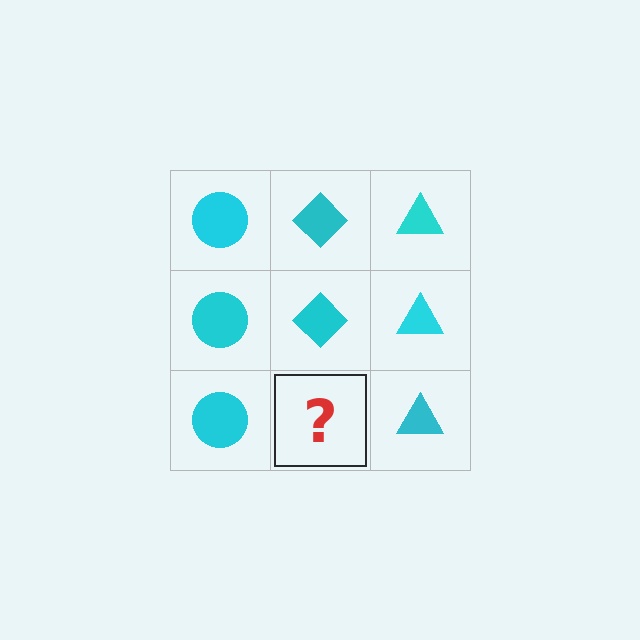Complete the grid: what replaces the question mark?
The question mark should be replaced with a cyan diamond.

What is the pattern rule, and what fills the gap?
The rule is that each column has a consistent shape. The gap should be filled with a cyan diamond.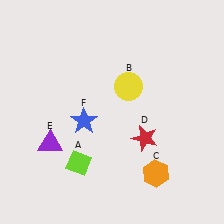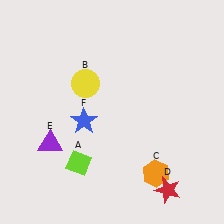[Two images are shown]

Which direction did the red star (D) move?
The red star (D) moved down.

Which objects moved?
The objects that moved are: the yellow circle (B), the red star (D).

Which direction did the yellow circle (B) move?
The yellow circle (B) moved left.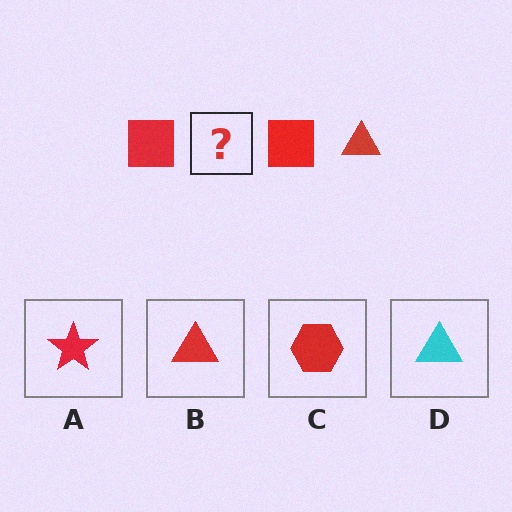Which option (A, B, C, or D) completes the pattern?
B.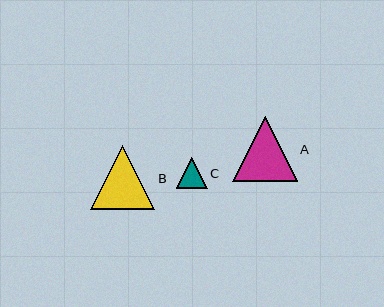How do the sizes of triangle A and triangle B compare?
Triangle A and triangle B are approximately the same size.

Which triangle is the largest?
Triangle A is the largest with a size of approximately 64 pixels.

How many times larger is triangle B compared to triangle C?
Triangle B is approximately 2.1 times the size of triangle C.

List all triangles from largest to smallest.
From largest to smallest: A, B, C.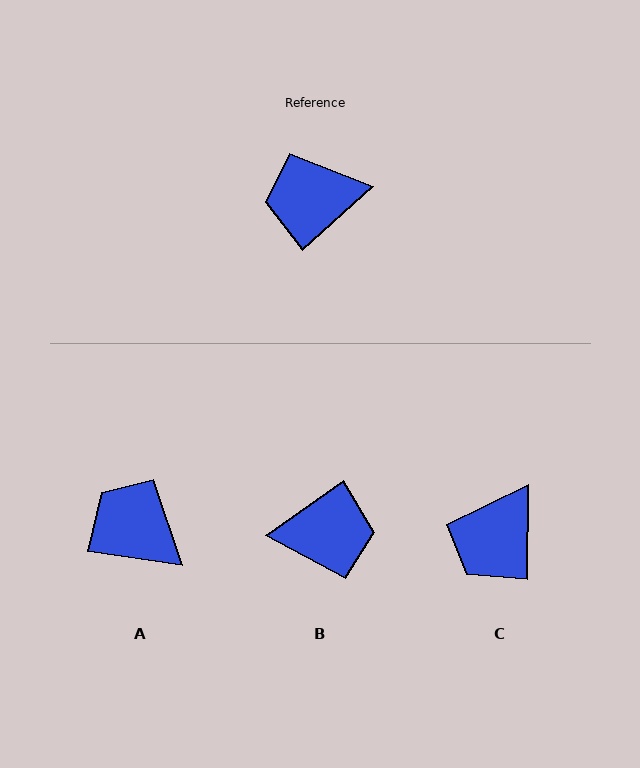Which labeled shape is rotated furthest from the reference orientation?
B, about 173 degrees away.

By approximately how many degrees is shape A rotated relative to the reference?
Approximately 50 degrees clockwise.